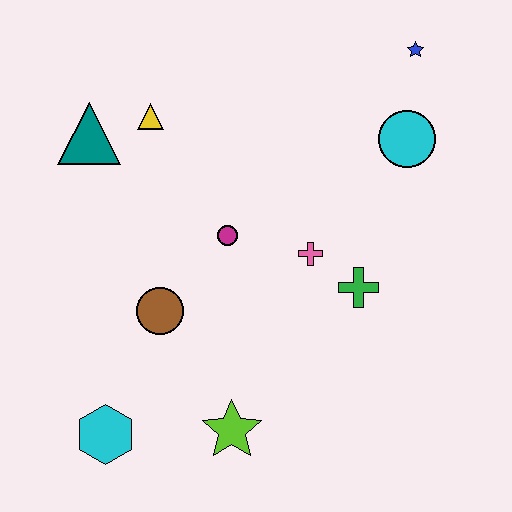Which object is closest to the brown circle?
The magenta circle is closest to the brown circle.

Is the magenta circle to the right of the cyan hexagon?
Yes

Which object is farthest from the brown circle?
The blue star is farthest from the brown circle.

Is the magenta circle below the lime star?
No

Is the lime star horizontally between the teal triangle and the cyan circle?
Yes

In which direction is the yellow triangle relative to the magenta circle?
The yellow triangle is above the magenta circle.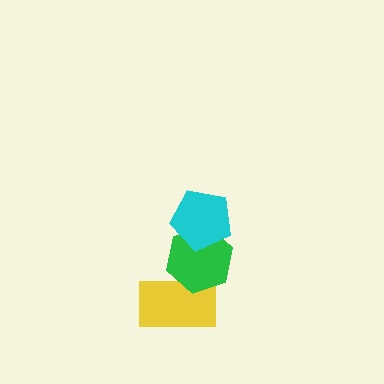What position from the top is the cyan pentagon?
The cyan pentagon is 1st from the top.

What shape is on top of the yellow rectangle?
The green hexagon is on top of the yellow rectangle.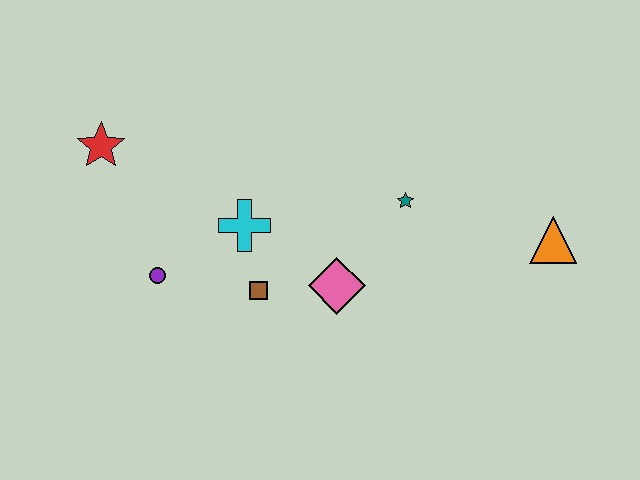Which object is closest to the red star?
The purple circle is closest to the red star.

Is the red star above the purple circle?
Yes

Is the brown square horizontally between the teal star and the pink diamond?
No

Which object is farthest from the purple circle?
The orange triangle is farthest from the purple circle.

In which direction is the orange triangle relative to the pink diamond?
The orange triangle is to the right of the pink diamond.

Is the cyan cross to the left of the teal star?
Yes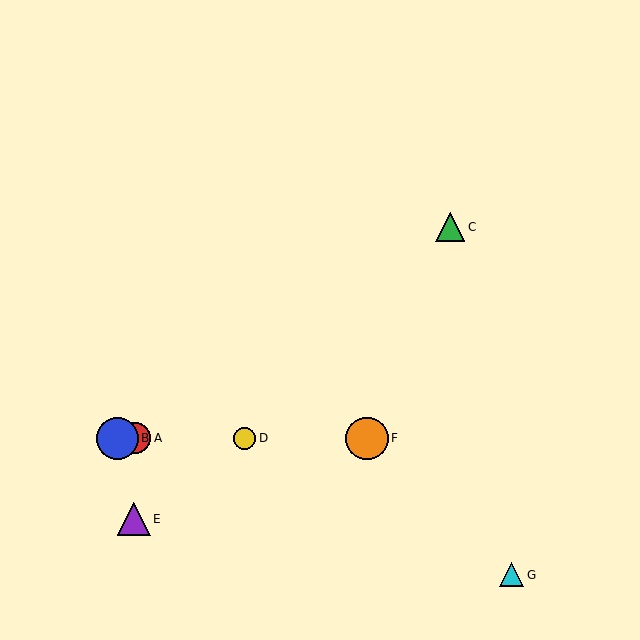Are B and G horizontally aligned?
No, B is at y≈438 and G is at y≈575.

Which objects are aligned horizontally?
Objects A, B, D, F are aligned horizontally.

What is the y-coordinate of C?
Object C is at y≈227.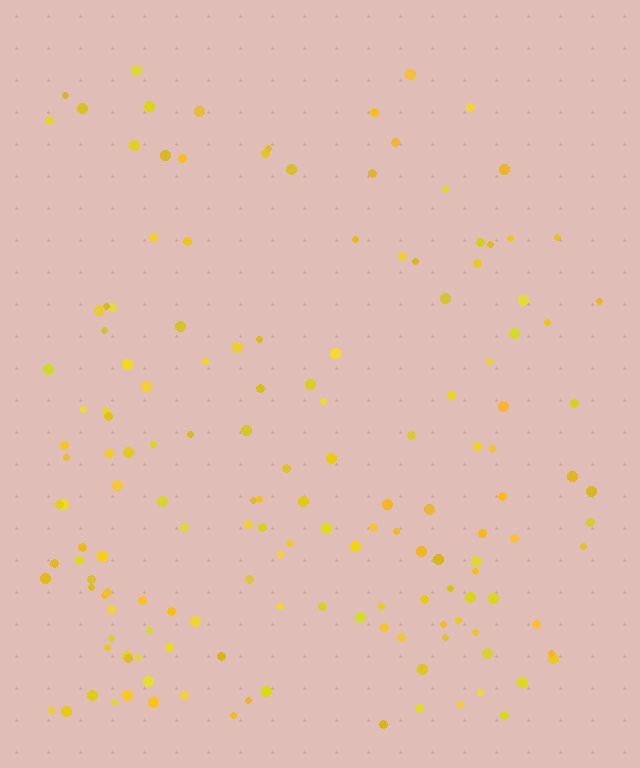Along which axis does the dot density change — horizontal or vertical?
Vertical.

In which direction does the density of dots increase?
From top to bottom, with the bottom side densest.